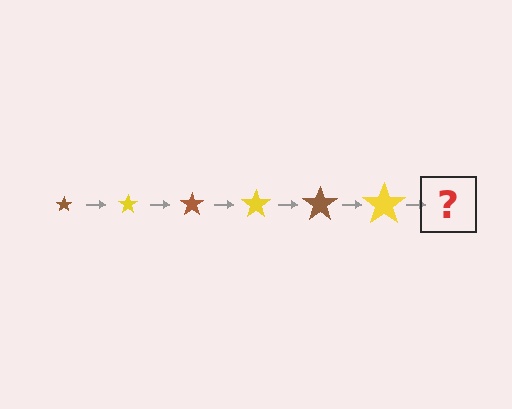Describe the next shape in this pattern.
It should be a brown star, larger than the previous one.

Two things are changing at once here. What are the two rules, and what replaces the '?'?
The two rules are that the star grows larger each step and the color cycles through brown and yellow. The '?' should be a brown star, larger than the previous one.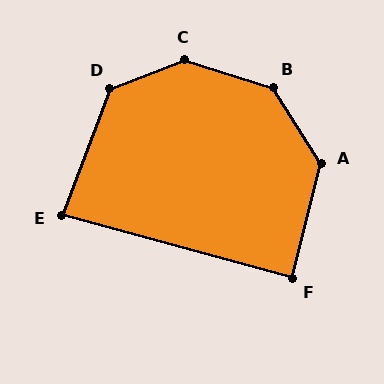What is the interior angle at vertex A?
Approximately 134 degrees (obtuse).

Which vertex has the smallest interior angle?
E, at approximately 85 degrees.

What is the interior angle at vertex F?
Approximately 89 degrees (approximately right).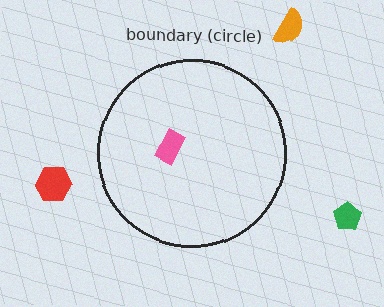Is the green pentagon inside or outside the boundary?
Outside.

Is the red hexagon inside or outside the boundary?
Outside.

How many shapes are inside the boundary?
1 inside, 3 outside.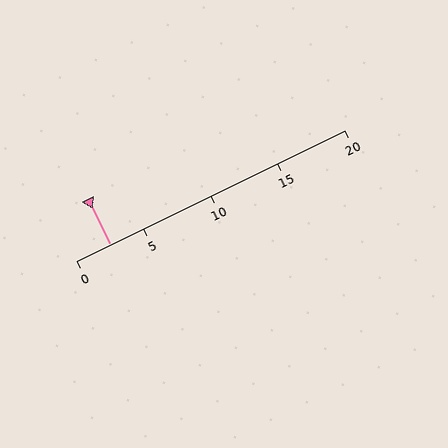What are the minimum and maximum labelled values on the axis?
The axis runs from 0 to 20.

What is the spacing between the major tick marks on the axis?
The major ticks are spaced 5 apart.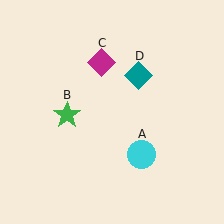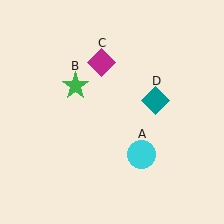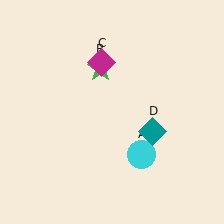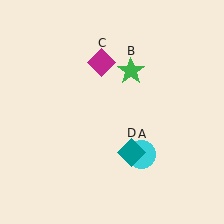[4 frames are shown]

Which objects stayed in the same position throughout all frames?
Cyan circle (object A) and magenta diamond (object C) remained stationary.